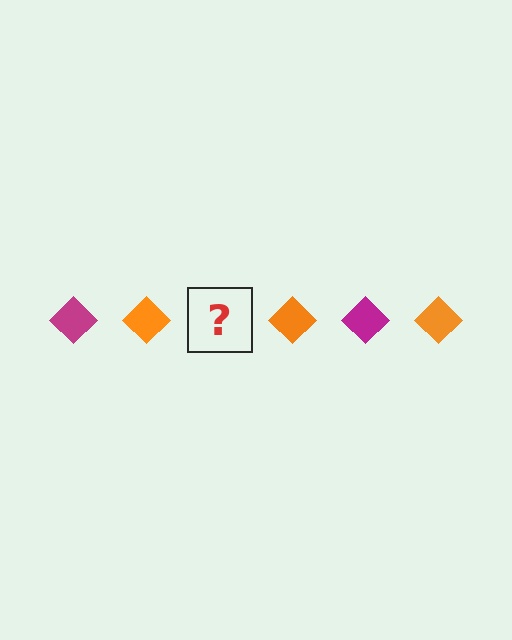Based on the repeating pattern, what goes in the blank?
The blank should be a magenta diamond.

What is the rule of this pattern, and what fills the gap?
The rule is that the pattern cycles through magenta, orange diamonds. The gap should be filled with a magenta diamond.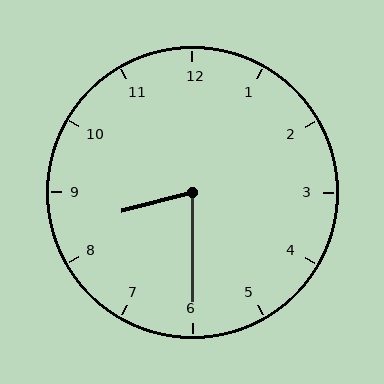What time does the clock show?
8:30.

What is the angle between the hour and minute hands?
Approximately 75 degrees.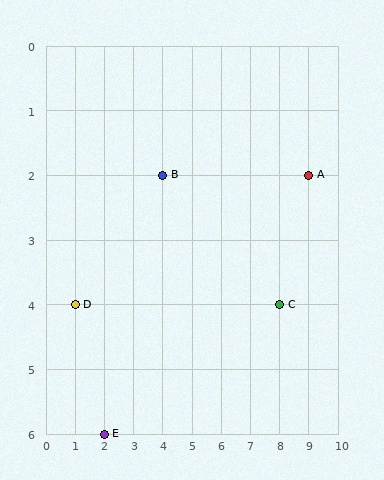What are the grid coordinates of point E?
Point E is at grid coordinates (2, 6).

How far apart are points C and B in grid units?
Points C and B are 4 columns and 2 rows apart (about 4.5 grid units diagonally).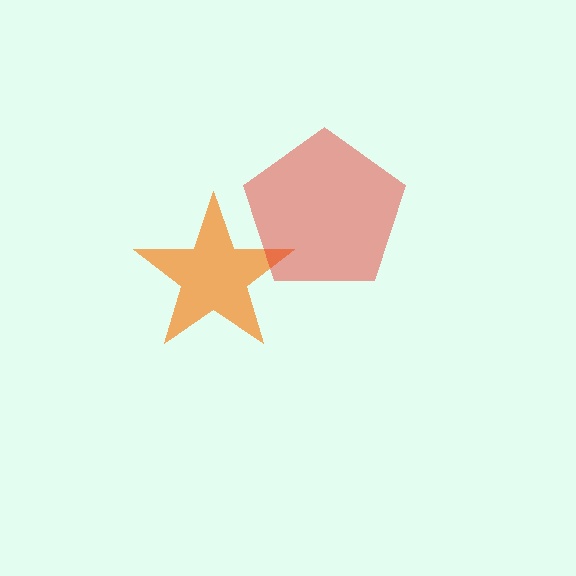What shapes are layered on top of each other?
The layered shapes are: an orange star, a red pentagon.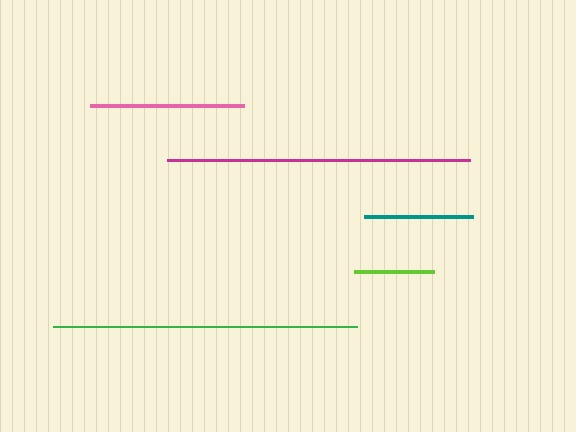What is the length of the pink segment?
The pink segment is approximately 154 pixels long.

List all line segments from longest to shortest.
From longest to shortest: green, magenta, pink, teal, lime.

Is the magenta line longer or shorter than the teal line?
The magenta line is longer than the teal line.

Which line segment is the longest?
The green line is the longest at approximately 304 pixels.